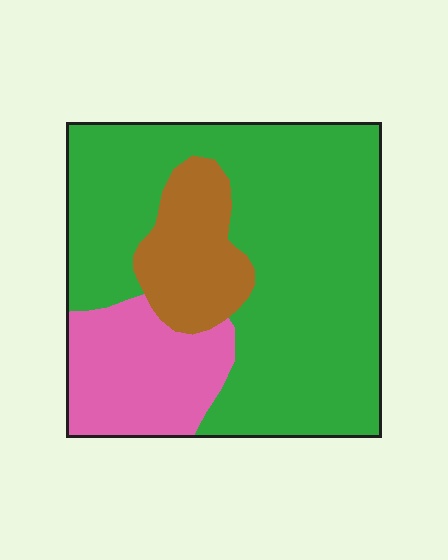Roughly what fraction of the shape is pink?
Pink covers around 20% of the shape.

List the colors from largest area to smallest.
From largest to smallest: green, pink, brown.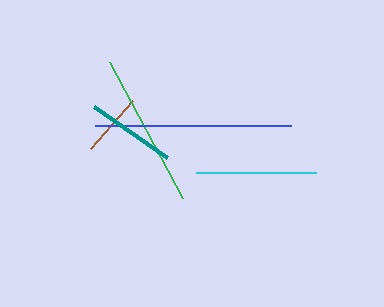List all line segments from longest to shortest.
From longest to shortest: blue, green, cyan, teal, brown.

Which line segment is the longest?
The blue line is the longest at approximately 196 pixels.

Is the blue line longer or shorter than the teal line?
The blue line is longer than the teal line.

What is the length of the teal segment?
The teal segment is approximately 89 pixels long.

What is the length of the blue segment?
The blue segment is approximately 196 pixels long.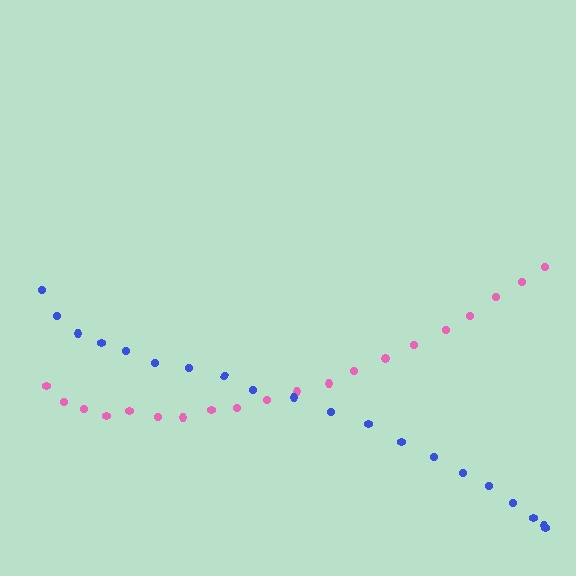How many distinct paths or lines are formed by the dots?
There are 2 distinct paths.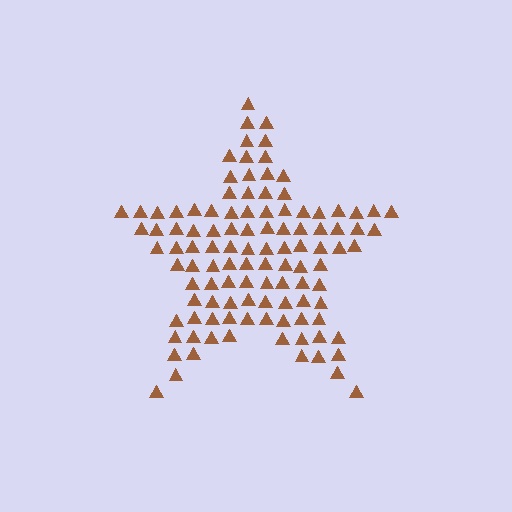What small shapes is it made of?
It is made of small triangles.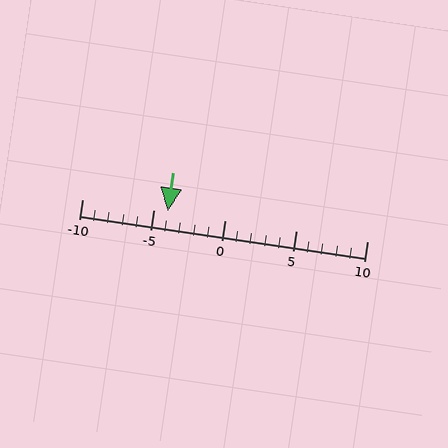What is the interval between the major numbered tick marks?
The major tick marks are spaced 5 units apart.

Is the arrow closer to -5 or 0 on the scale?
The arrow is closer to -5.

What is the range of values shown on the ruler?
The ruler shows values from -10 to 10.